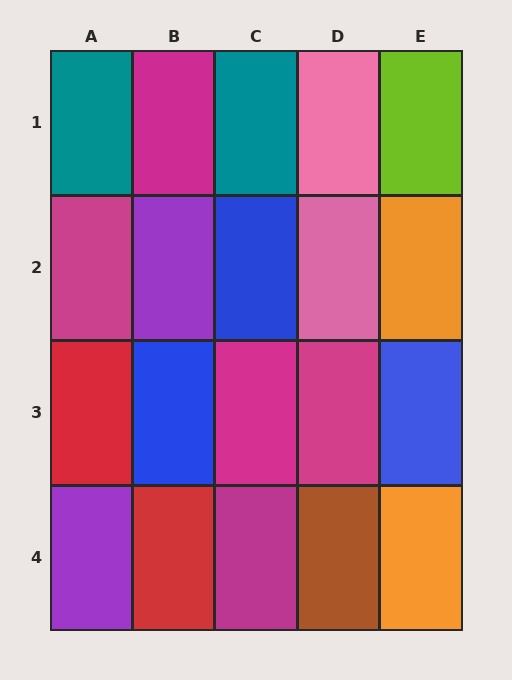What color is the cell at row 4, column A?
Purple.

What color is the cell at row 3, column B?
Blue.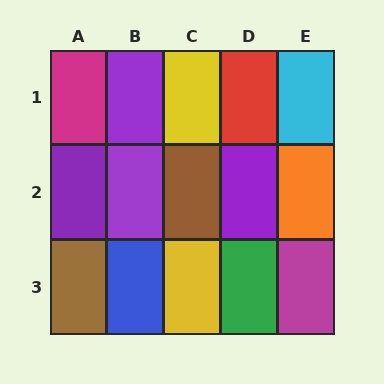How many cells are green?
1 cell is green.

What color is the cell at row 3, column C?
Yellow.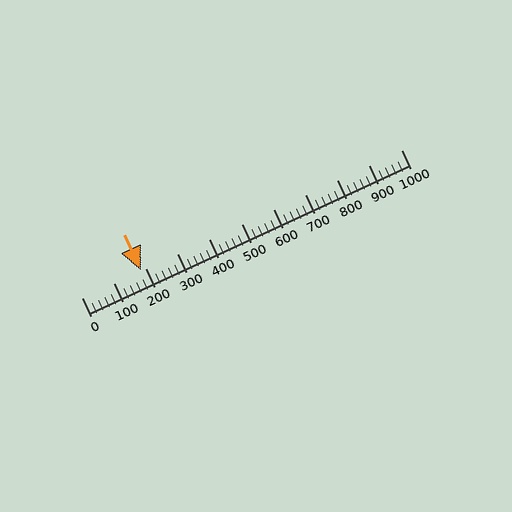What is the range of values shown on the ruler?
The ruler shows values from 0 to 1000.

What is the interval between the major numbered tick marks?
The major tick marks are spaced 100 units apart.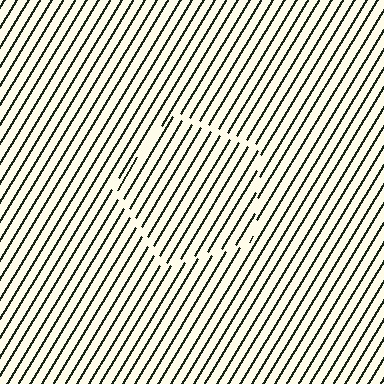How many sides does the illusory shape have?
5 sides — the line-ends trace a pentagon.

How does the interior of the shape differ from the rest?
The interior of the shape contains the same grating, shifted by half a period — the contour is defined by the phase discontinuity where line-ends from the inner and outer gratings abut.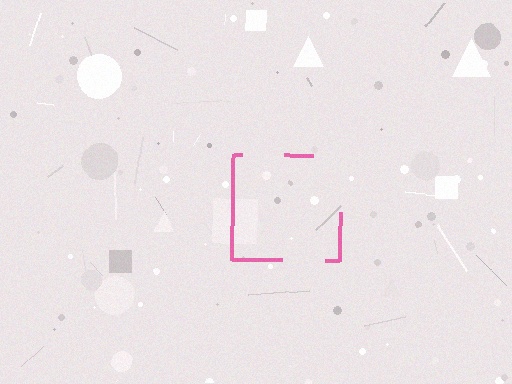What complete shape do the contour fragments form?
The contour fragments form a square.